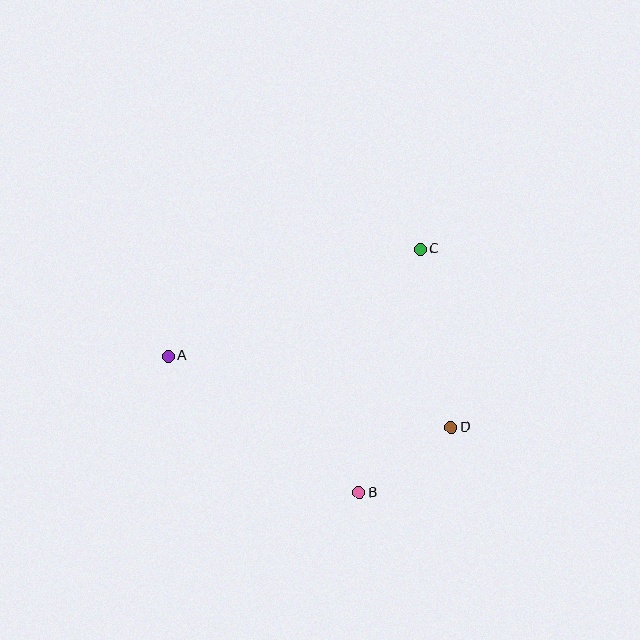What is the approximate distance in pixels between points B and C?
The distance between B and C is approximately 251 pixels.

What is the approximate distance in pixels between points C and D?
The distance between C and D is approximately 181 pixels.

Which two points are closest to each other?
Points B and D are closest to each other.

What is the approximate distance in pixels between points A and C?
The distance between A and C is approximately 273 pixels.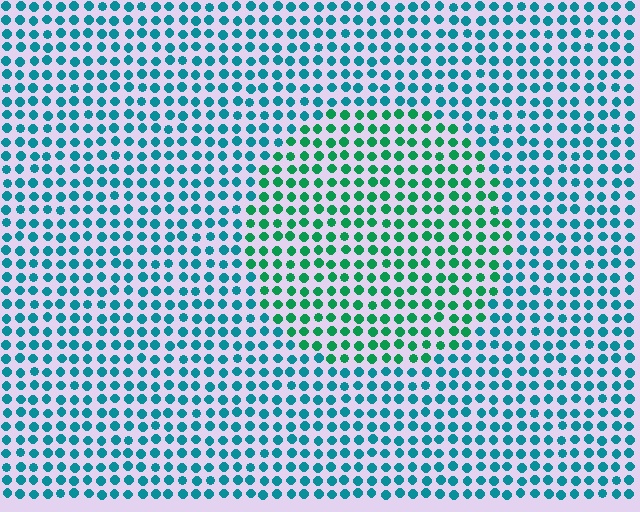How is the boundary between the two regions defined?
The boundary is defined purely by a slight shift in hue (about 36 degrees). Spacing, size, and orientation are identical on both sides.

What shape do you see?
I see a circle.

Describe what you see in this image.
The image is filled with small teal elements in a uniform arrangement. A circle-shaped region is visible where the elements are tinted to a slightly different hue, forming a subtle color boundary.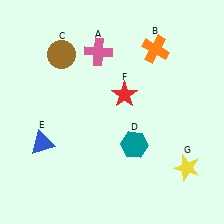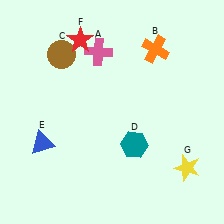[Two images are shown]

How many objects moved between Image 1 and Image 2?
1 object moved between the two images.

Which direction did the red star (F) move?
The red star (F) moved up.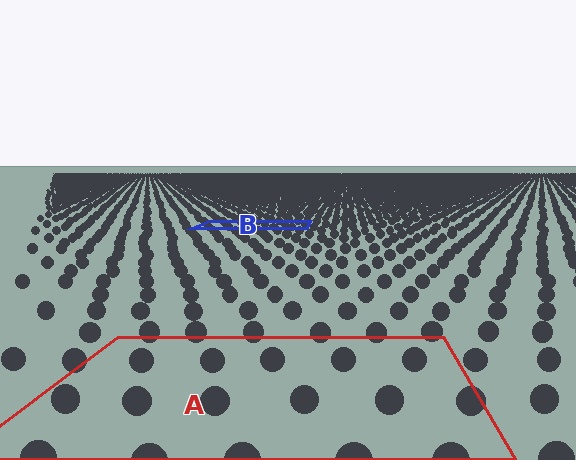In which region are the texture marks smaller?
The texture marks are smaller in region B, because it is farther away.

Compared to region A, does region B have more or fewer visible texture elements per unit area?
Region B has more texture elements per unit area — they are packed more densely because it is farther away.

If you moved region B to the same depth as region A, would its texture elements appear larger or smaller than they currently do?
They would appear larger. At a closer depth, the same texture elements are projected at a bigger on-screen size.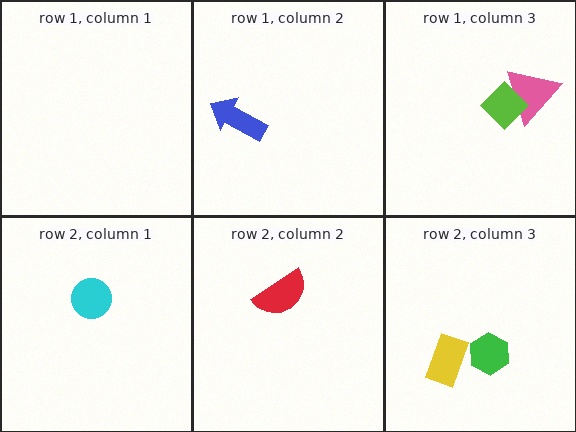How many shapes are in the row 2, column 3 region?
2.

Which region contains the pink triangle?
The row 1, column 3 region.